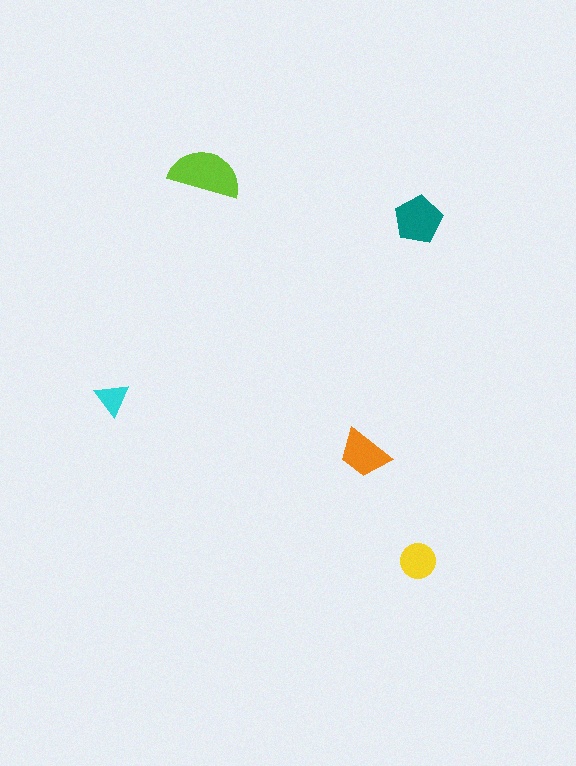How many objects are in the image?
There are 5 objects in the image.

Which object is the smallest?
The cyan triangle.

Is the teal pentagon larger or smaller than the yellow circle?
Larger.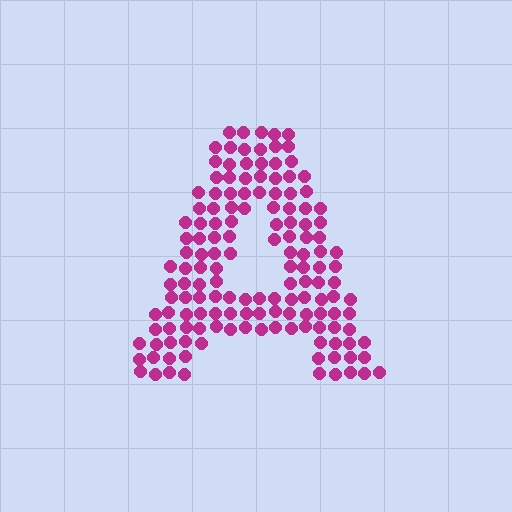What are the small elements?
The small elements are circles.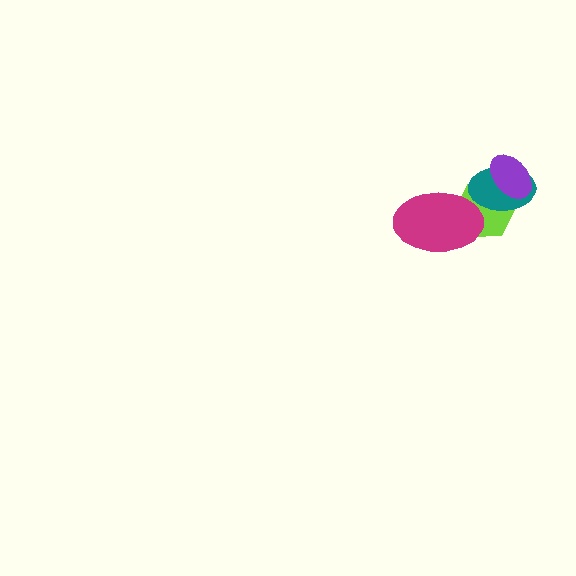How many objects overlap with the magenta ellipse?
1 object overlaps with the magenta ellipse.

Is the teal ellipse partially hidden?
Yes, it is partially covered by another shape.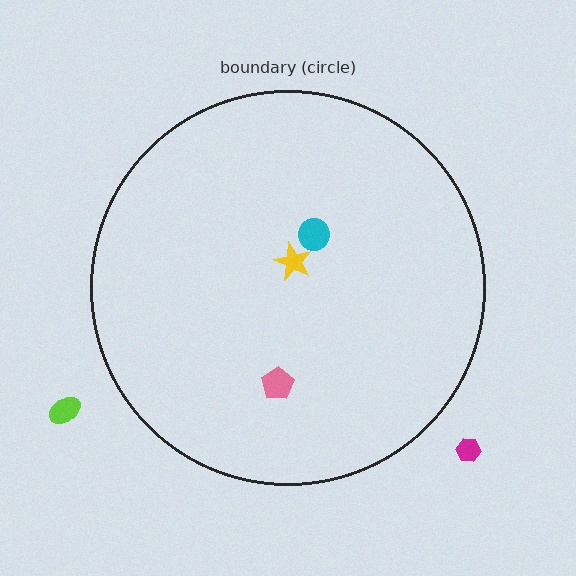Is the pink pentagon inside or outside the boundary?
Inside.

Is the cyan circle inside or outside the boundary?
Inside.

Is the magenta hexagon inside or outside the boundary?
Outside.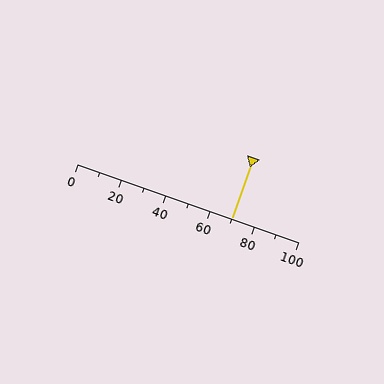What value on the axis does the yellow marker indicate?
The marker indicates approximately 70.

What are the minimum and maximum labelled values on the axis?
The axis runs from 0 to 100.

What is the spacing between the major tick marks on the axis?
The major ticks are spaced 20 apart.